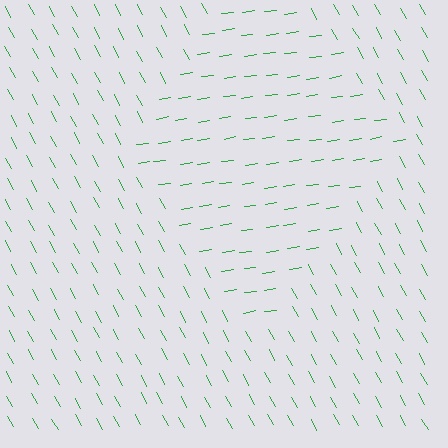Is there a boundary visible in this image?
Yes, there is a texture boundary formed by a change in line orientation.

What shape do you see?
I see a diamond.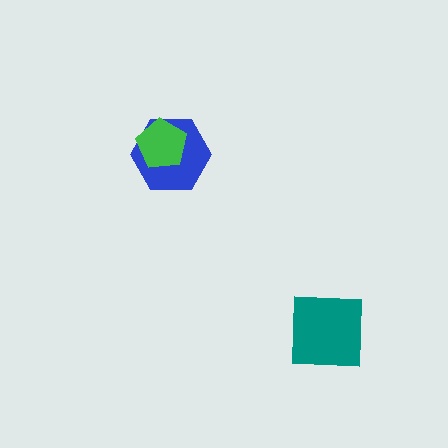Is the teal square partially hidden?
No, no other shape covers it.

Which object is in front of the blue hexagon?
The green pentagon is in front of the blue hexagon.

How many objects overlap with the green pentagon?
1 object overlaps with the green pentagon.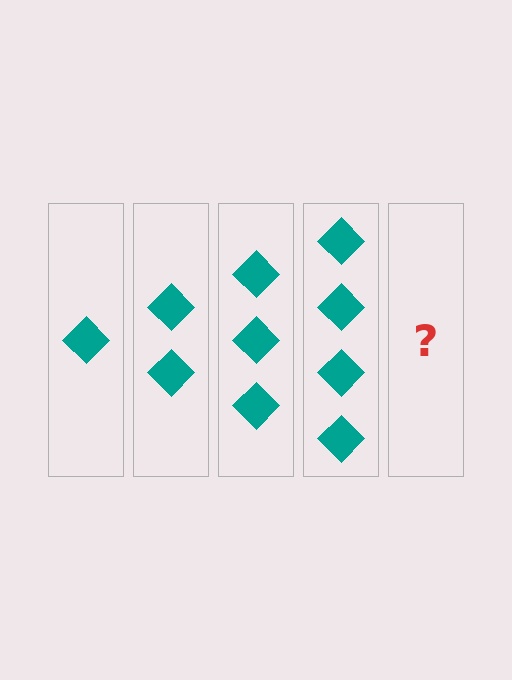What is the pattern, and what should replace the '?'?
The pattern is that each step adds one more diamond. The '?' should be 5 diamonds.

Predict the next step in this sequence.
The next step is 5 diamonds.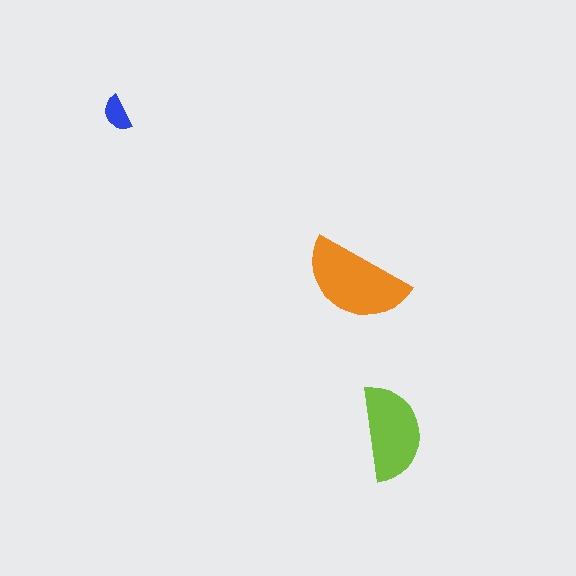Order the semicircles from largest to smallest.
the orange one, the lime one, the blue one.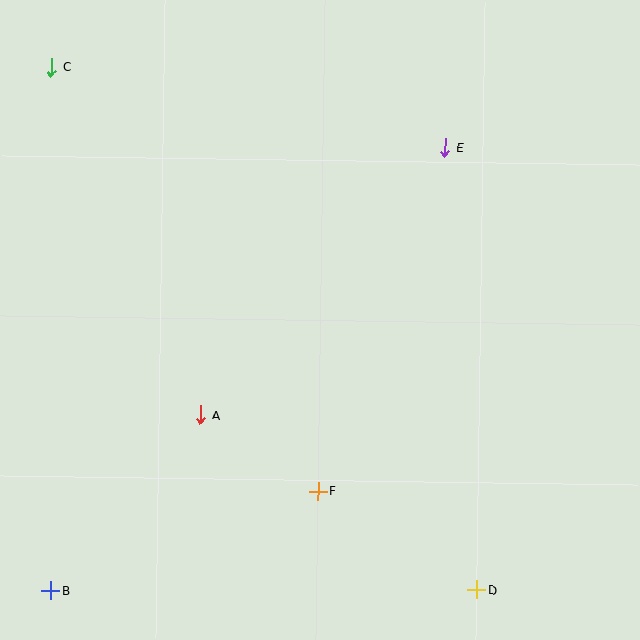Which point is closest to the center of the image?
Point A at (200, 415) is closest to the center.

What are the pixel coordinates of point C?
Point C is at (51, 67).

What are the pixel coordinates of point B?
Point B is at (51, 591).